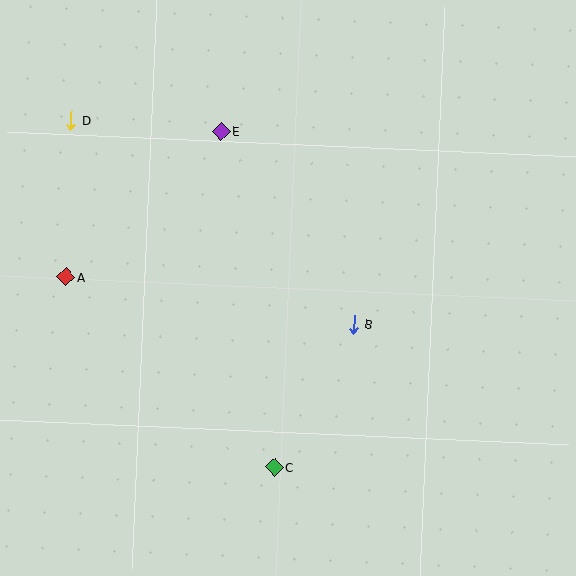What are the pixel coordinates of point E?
Point E is at (221, 131).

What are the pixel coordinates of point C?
Point C is at (274, 467).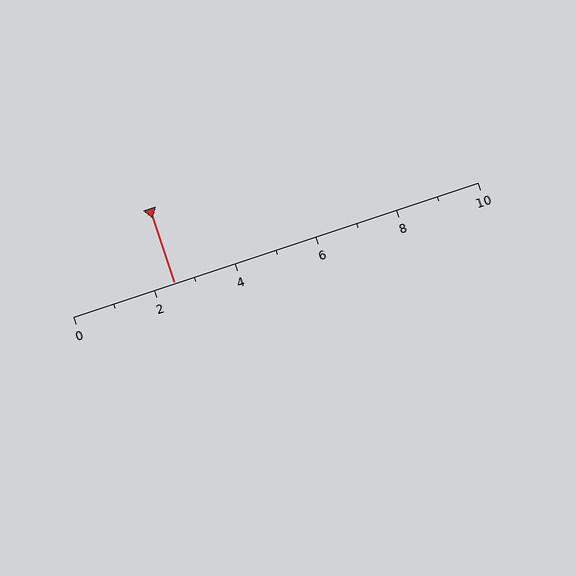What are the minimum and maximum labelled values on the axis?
The axis runs from 0 to 10.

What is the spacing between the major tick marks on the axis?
The major ticks are spaced 2 apart.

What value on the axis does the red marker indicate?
The marker indicates approximately 2.5.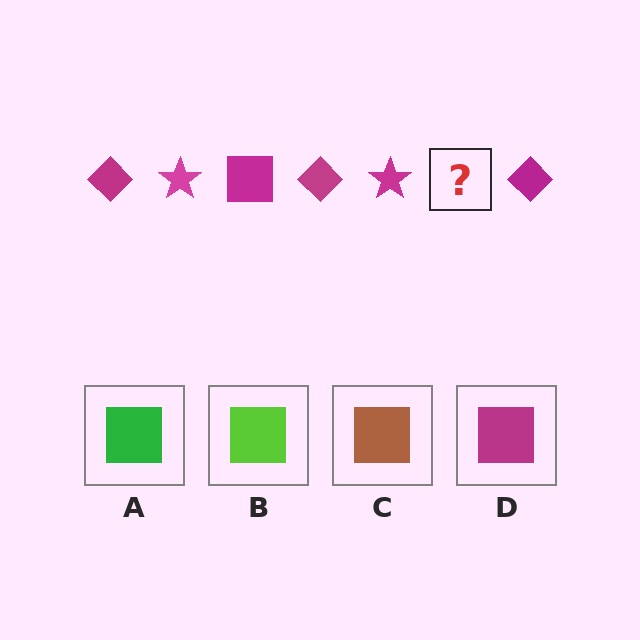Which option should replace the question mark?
Option D.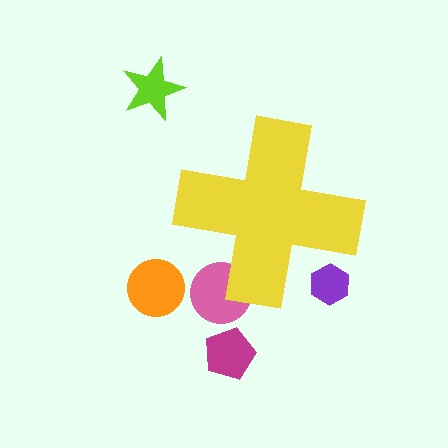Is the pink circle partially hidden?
Yes, the pink circle is partially hidden behind the yellow cross.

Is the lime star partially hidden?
No, the lime star is fully visible.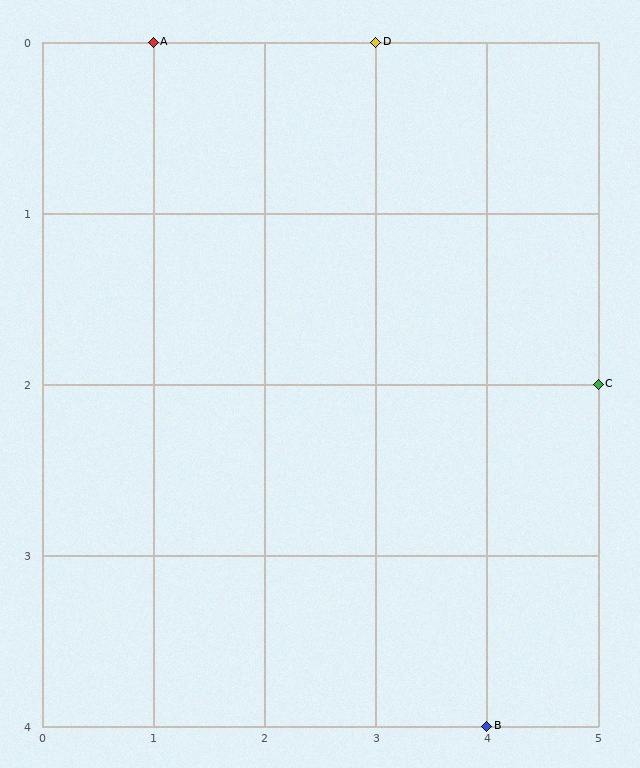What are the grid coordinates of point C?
Point C is at grid coordinates (5, 2).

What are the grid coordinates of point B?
Point B is at grid coordinates (4, 4).